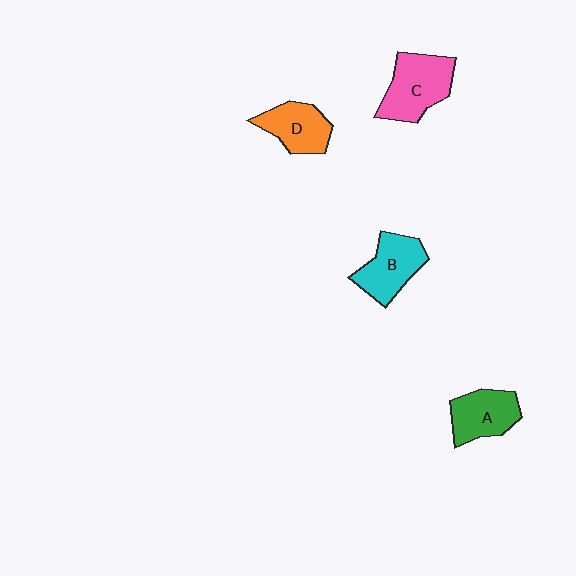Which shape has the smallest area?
Shape D (orange).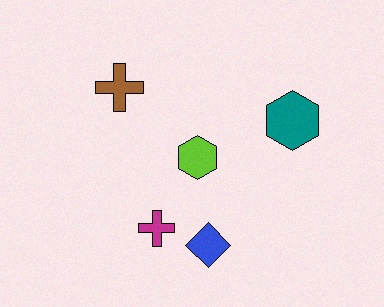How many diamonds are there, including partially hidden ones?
There is 1 diamond.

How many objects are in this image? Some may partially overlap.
There are 5 objects.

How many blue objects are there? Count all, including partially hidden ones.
There is 1 blue object.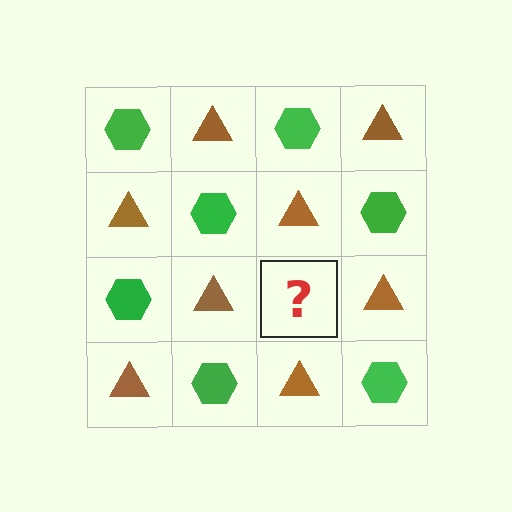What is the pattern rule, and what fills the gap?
The rule is that it alternates green hexagon and brown triangle in a checkerboard pattern. The gap should be filled with a green hexagon.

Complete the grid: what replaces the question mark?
The question mark should be replaced with a green hexagon.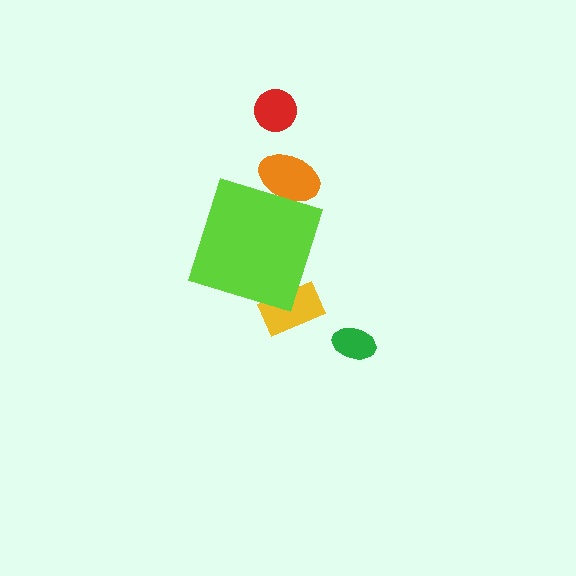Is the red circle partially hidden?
No, the red circle is fully visible.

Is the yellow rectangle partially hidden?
Yes, the yellow rectangle is partially hidden behind the lime diamond.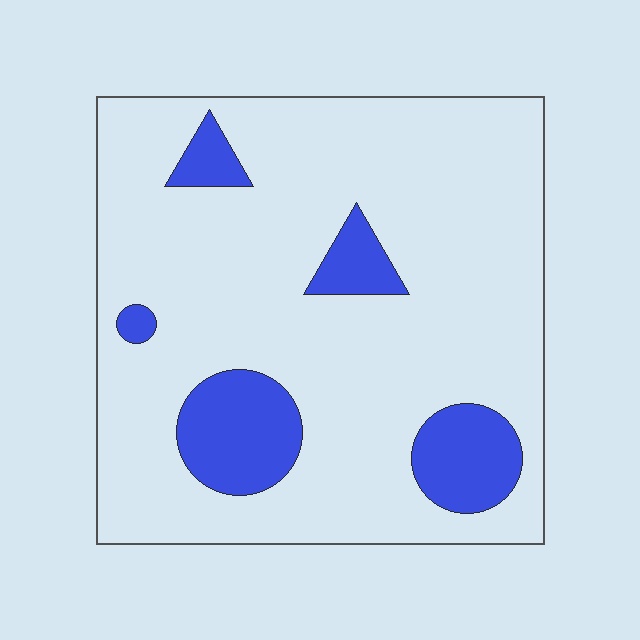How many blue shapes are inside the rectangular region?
5.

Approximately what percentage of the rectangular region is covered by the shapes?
Approximately 15%.